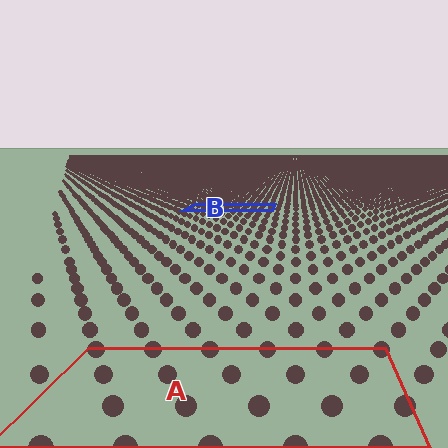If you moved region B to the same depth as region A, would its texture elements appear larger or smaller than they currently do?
They would appear larger. At a closer depth, the same texture elements are projected at a bigger on-screen size.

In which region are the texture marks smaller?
The texture marks are smaller in region B, because it is farther away.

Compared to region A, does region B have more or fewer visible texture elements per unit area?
Region B has more texture elements per unit area — they are packed more densely because it is farther away.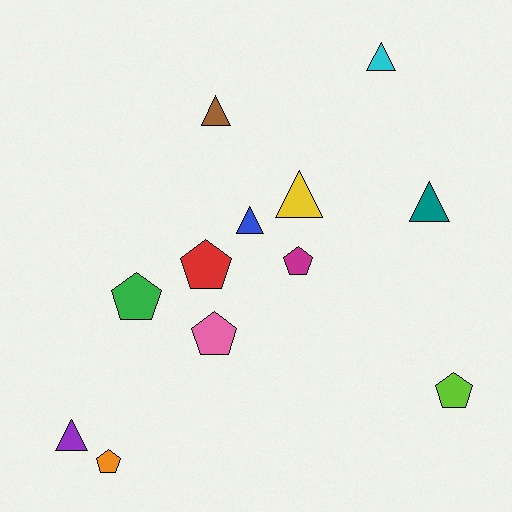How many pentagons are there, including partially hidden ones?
There are 6 pentagons.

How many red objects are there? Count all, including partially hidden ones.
There is 1 red object.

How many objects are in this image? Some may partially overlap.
There are 12 objects.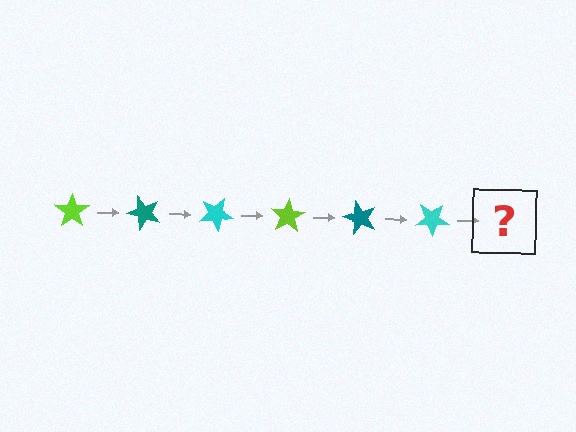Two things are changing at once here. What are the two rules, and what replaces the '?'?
The two rules are that it rotates 50 degrees each step and the color cycles through lime, teal, and cyan. The '?' should be a lime star, rotated 300 degrees from the start.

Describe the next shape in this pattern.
It should be a lime star, rotated 300 degrees from the start.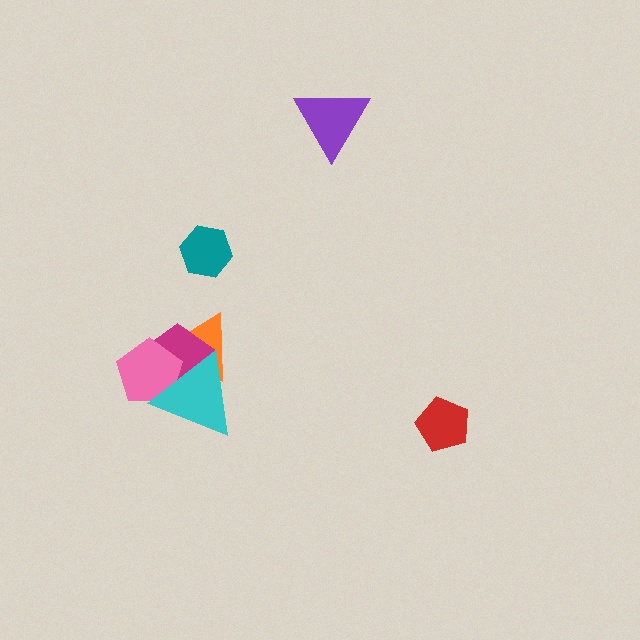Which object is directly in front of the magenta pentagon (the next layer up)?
The pink pentagon is directly in front of the magenta pentagon.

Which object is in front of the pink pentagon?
The cyan triangle is in front of the pink pentagon.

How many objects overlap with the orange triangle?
3 objects overlap with the orange triangle.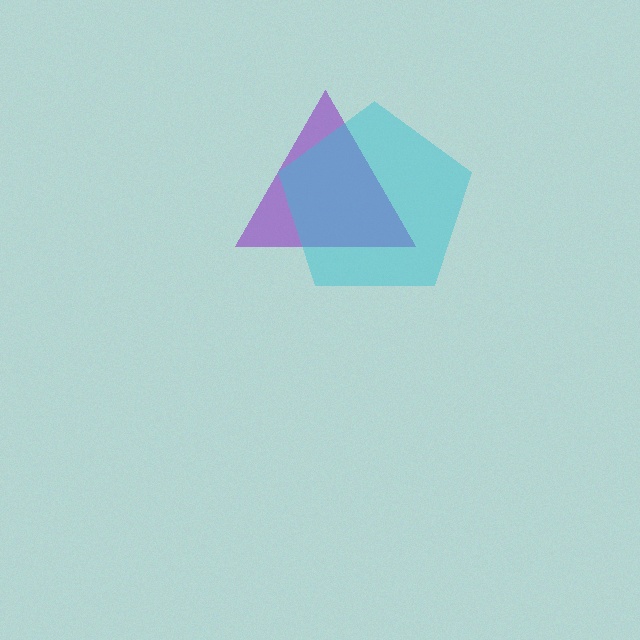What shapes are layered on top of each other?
The layered shapes are: a purple triangle, a cyan pentagon.